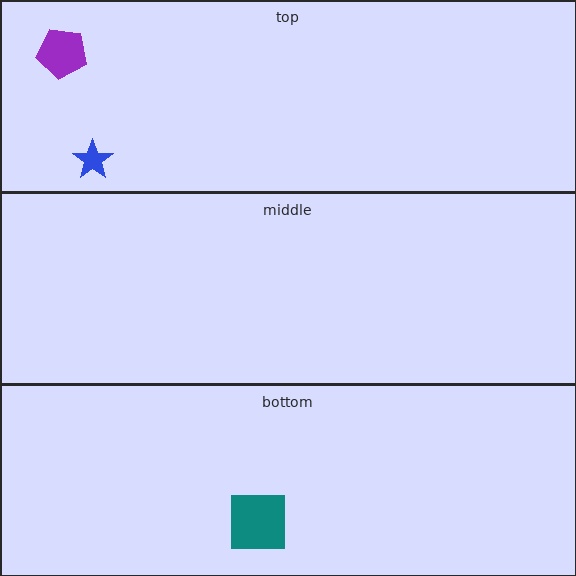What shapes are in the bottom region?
The teal square.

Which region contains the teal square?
The bottom region.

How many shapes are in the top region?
2.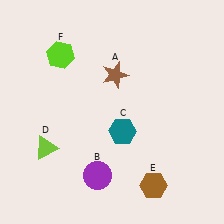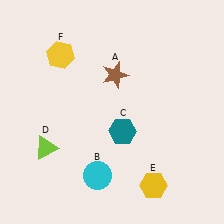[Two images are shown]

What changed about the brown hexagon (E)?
In Image 1, E is brown. In Image 2, it changed to yellow.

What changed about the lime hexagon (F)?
In Image 1, F is lime. In Image 2, it changed to yellow.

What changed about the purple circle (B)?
In Image 1, B is purple. In Image 2, it changed to cyan.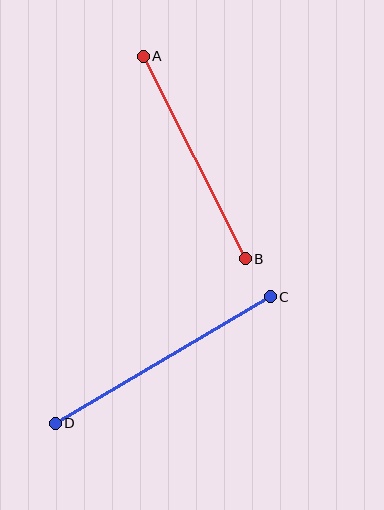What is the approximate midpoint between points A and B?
The midpoint is at approximately (194, 158) pixels.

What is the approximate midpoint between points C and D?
The midpoint is at approximately (163, 360) pixels.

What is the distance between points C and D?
The distance is approximately 250 pixels.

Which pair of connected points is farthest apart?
Points C and D are farthest apart.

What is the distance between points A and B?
The distance is approximately 227 pixels.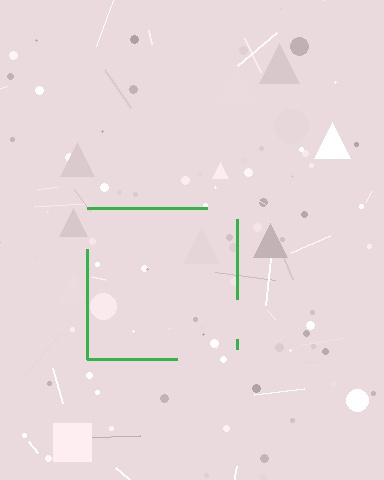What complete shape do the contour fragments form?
The contour fragments form a square.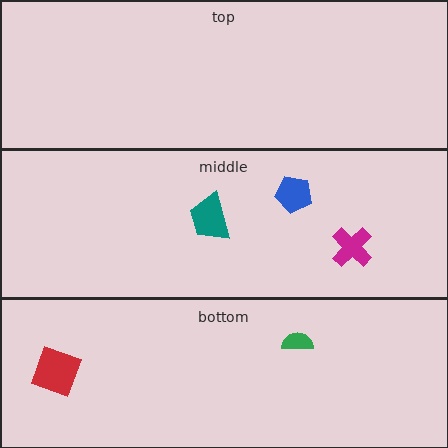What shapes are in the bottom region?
The red square, the green semicircle.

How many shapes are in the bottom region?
2.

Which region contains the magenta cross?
The middle region.